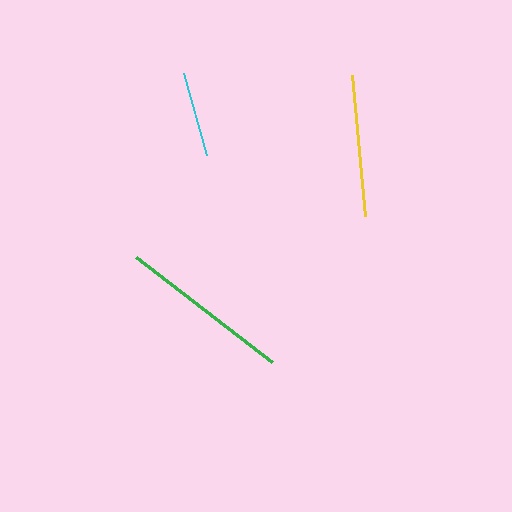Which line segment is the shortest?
The cyan line is the shortest at approximately 85 pixels.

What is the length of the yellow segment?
The yellow segment is approximately 141 pixels long.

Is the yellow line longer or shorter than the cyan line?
The yellow line is longer than the cyan line.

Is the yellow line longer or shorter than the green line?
The green line is longer than the yellow line.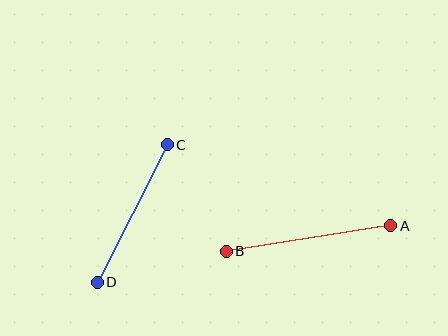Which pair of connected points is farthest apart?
Points A and B are farthest apart.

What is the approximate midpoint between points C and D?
The midpoint is at approximately (132, 214) pixels.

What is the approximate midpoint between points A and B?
The midpoint is at approximately (308, 239) pixels.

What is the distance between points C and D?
The distance is approximately 154 pixels.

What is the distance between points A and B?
The distance is approximately 167 pixels.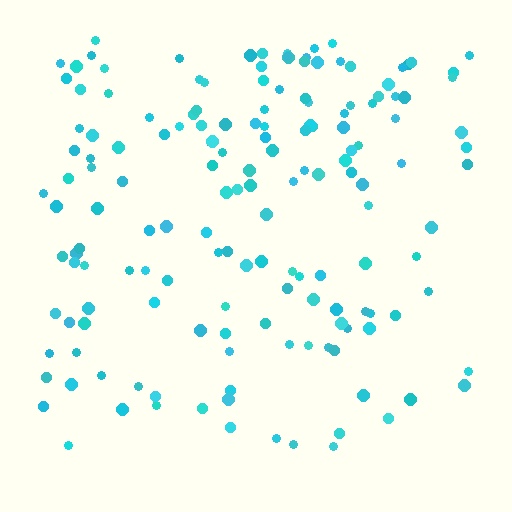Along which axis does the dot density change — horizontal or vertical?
Vertical.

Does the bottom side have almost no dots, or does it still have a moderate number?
Still a moderate number, just noticeably fewer than the top.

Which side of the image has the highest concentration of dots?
The top.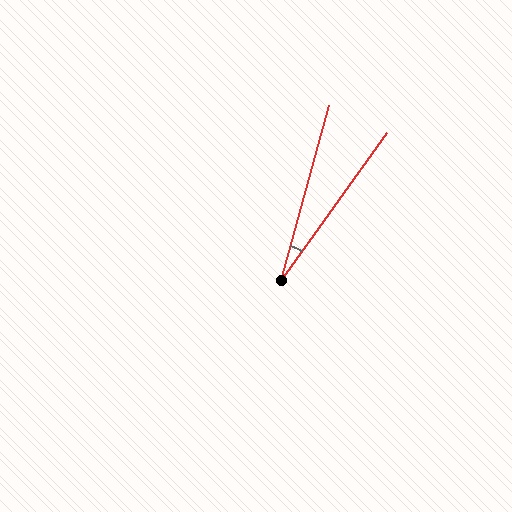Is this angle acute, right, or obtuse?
It is acute.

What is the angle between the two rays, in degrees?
Approximately 20 degrees.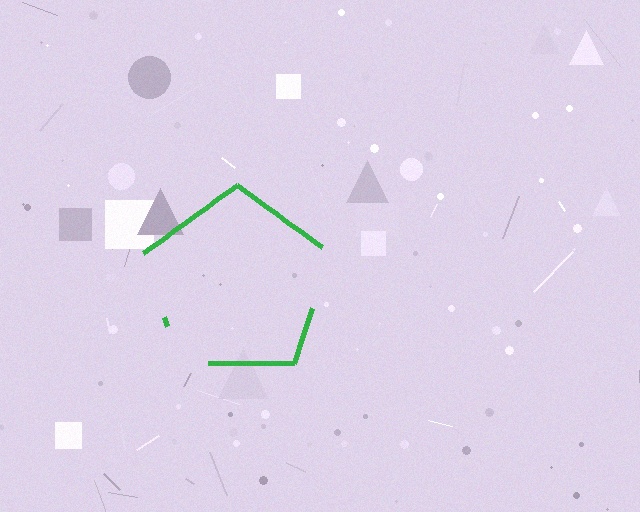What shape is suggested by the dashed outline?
The dashed outline suggests a pentagon.